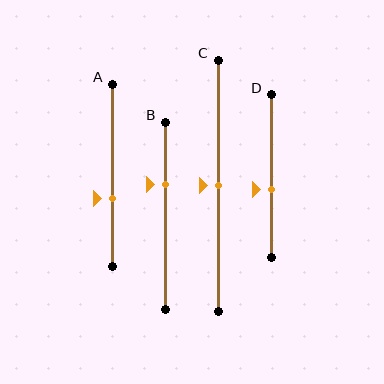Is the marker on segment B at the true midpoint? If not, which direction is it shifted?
No, the marker on segment B is shifted upward by about 17% of the segment length.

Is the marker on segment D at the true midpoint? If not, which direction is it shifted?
No, the marker on segment D is shifted downward by about 8% of the segment length.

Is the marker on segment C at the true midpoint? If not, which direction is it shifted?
Yes, the marker on segment C is at the true midpoint.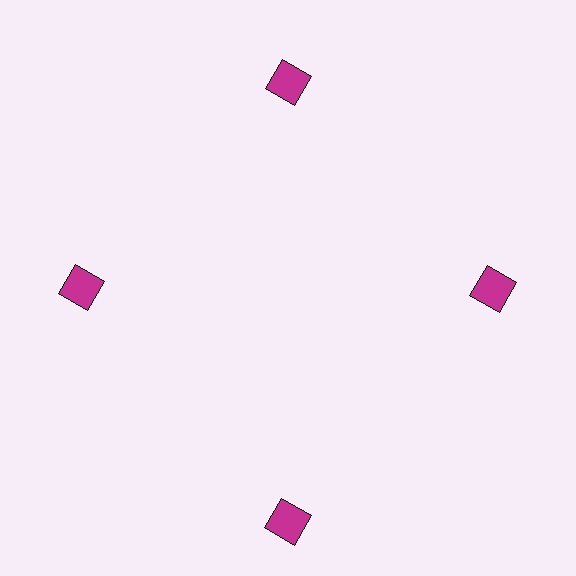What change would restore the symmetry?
The symmetry would be restored by moving it inward, back onto the ring so that all 4 diamonds sit at equal angles and equal distance from the center.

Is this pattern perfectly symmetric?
No. The 4 magenta diamonds are arranged in a ring, but one element near the 6 o'clock position is pushed outward from the center, breaking the 4-fold rotational symmetry.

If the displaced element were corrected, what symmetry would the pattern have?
It would have 4-fold rotational symmetry — the pattern would map onto itself every 90 degrees.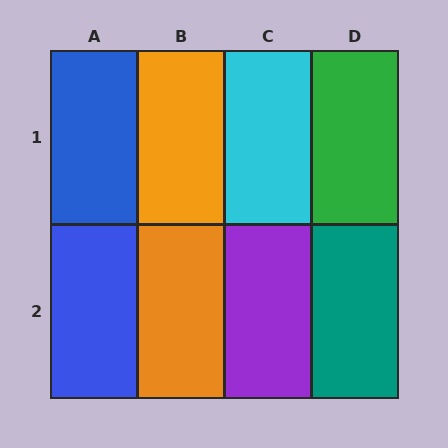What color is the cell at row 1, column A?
Blue.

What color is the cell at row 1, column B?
Orange.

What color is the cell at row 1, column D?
Green.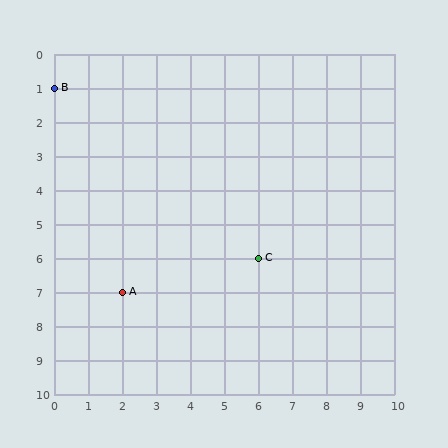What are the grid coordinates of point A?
Point A is at grid coordinates (2, 7).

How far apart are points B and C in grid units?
Points B and C are 6 columns and 5 rows apart (about 7.8 grid units diagonally).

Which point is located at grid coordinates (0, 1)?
Point B is at (0, 1).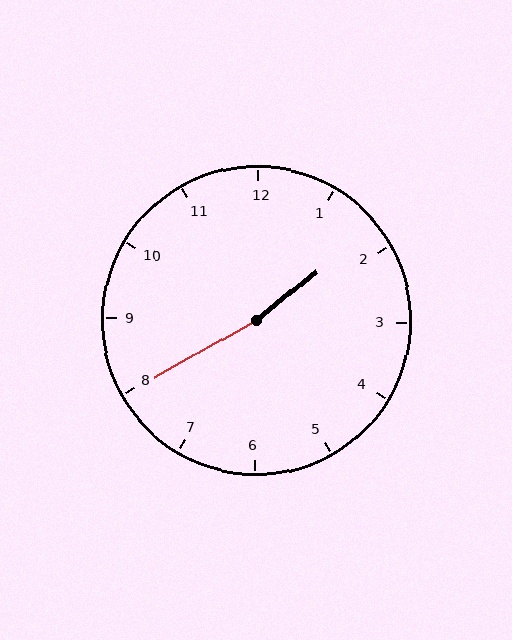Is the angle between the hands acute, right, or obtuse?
It is obtuse.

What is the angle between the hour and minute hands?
Approximately 170 degrees.